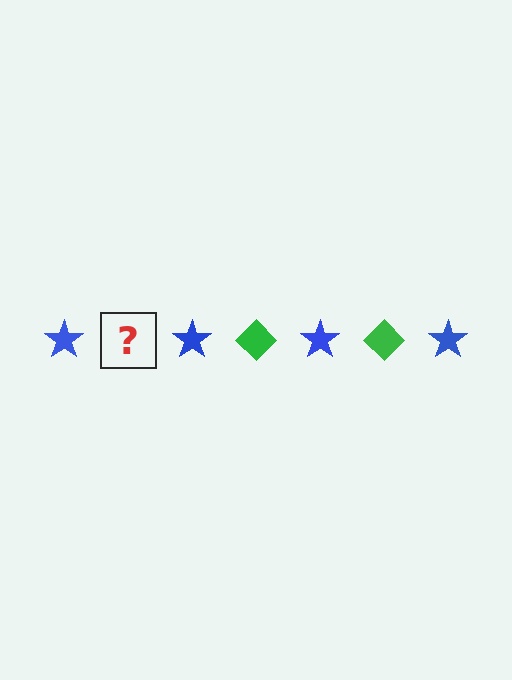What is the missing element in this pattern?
The missing element is a green diamond.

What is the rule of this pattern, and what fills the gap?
The rule is that the pattern alternates between blue star and green diamond. The gap should be filled with a green diamond.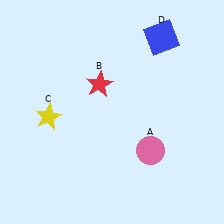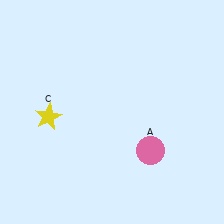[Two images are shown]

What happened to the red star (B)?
The red star (B) was removed in Image 2. It was in the top-left area of Image 1.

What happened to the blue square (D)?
The blue square (D) was removed in Image 2. It was in the top-right area of Image 1.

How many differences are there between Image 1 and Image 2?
There are 2 differences between the two images.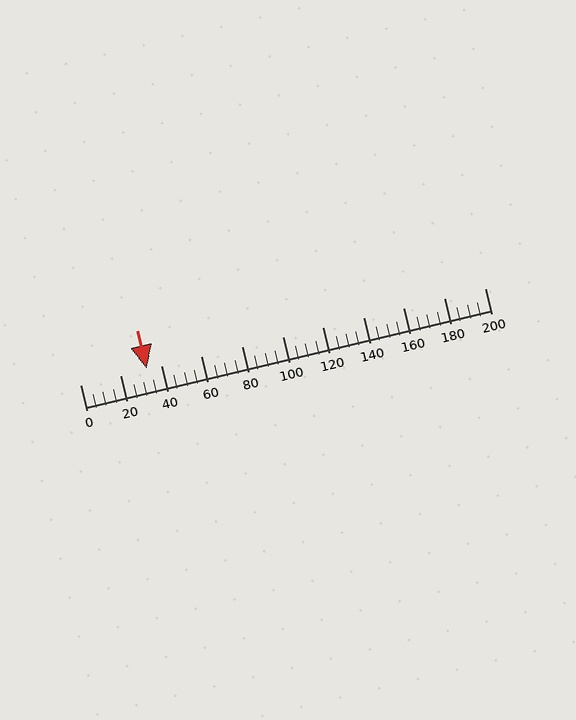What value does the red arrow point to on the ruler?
The red arrow points to approximately 33.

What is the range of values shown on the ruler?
The ruler shows values from 0 to 200.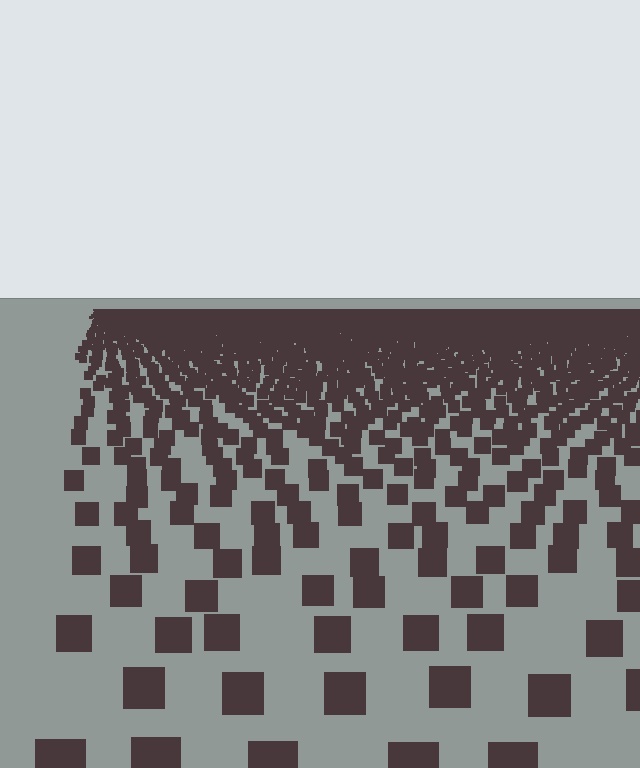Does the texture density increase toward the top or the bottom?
Density increases toward the top.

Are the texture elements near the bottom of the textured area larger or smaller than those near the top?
Larger. Near the bottom, elements are closer to the viewer and appear at a bigger on-screen size.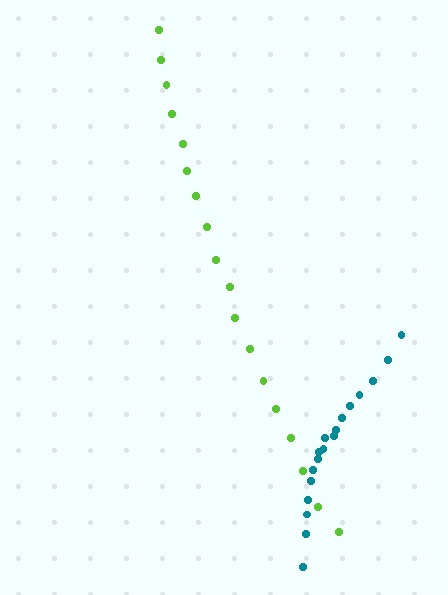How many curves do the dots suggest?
There are 2 distinct paths.